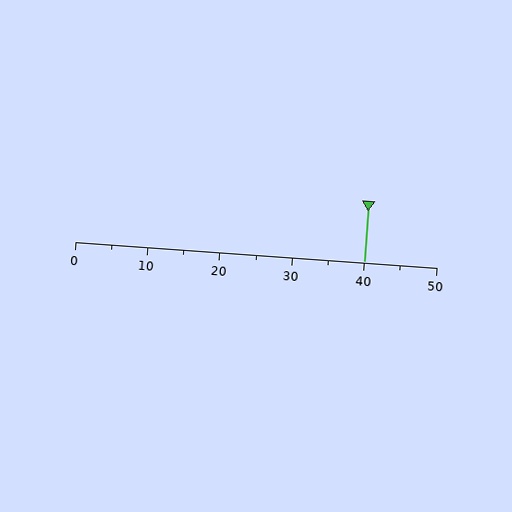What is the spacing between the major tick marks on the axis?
The major ticks are spaced 10 apart.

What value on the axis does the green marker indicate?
The marker indicates approximately 40.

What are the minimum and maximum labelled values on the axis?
The axis runs from 0 to 50.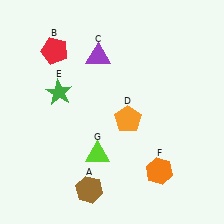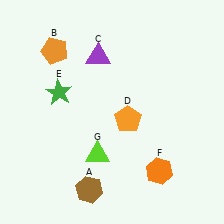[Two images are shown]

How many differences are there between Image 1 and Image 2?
There is 1 difference between the two images.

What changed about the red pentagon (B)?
In Image 1, B is red. In Image 2, it changed to orange.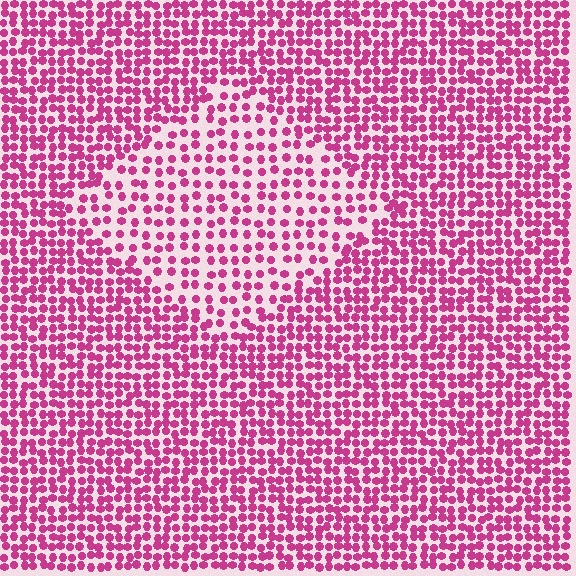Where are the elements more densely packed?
The elements are more densely packed outside the diamond boundary.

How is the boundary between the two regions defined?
The boundary is defined by a change in element density (approximately 1.8x ratio). All elements are the same color, size, and shape.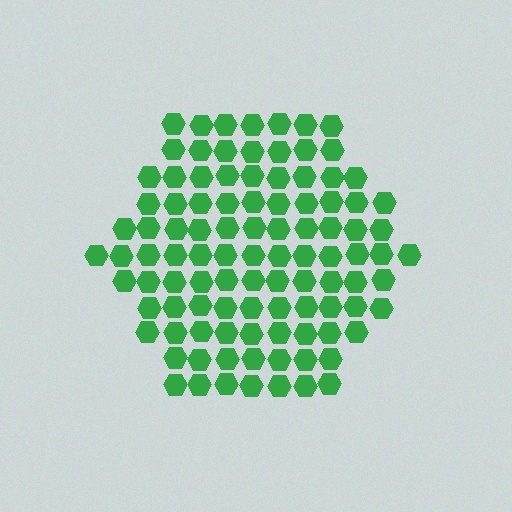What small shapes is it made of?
It is made of small hexagons.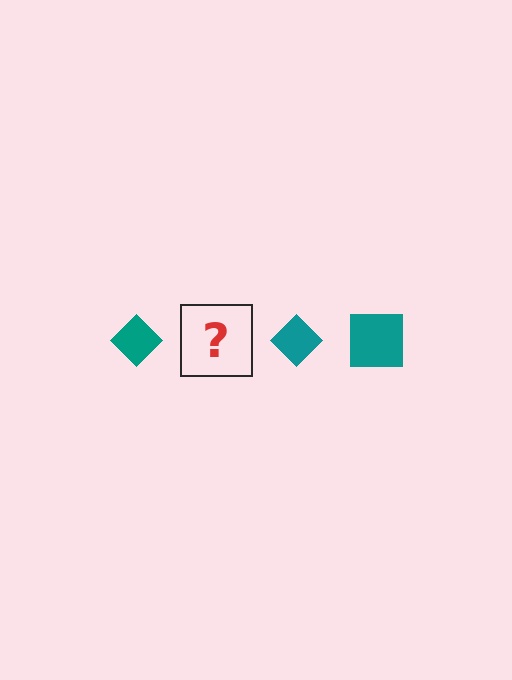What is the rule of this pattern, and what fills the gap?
The rule is that the pattern cycles through diamond, square shapes in teal. The gap should be filled with a teal square.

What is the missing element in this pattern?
The missing element is a teal square.